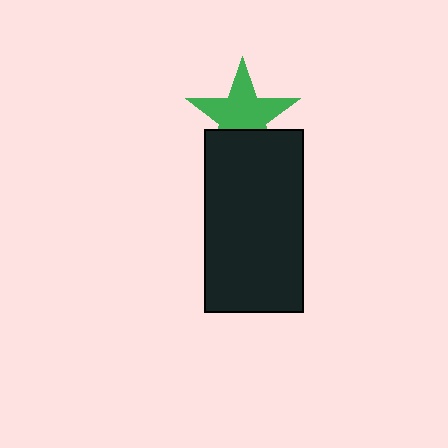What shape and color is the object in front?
The object in front is a black rectangle.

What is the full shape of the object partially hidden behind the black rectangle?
The partially hidden object is a green star.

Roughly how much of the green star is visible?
Most of it is visible (roughly 69%).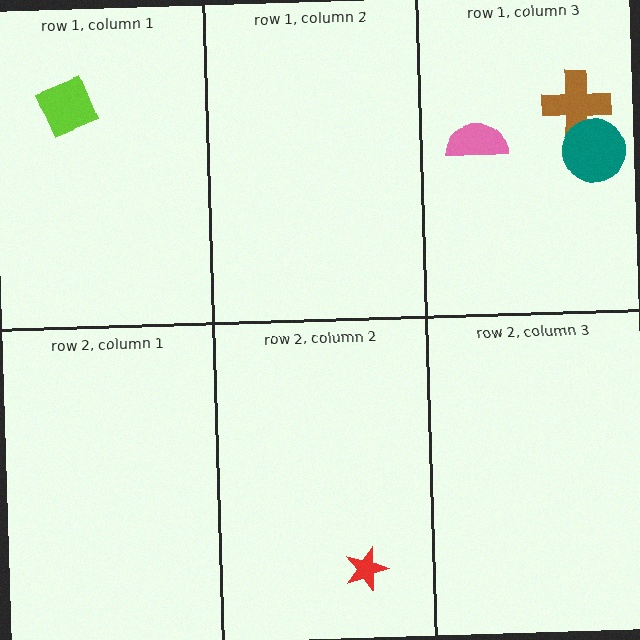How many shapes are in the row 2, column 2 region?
1.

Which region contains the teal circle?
The row 1, column 3 region.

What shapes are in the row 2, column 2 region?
The red star.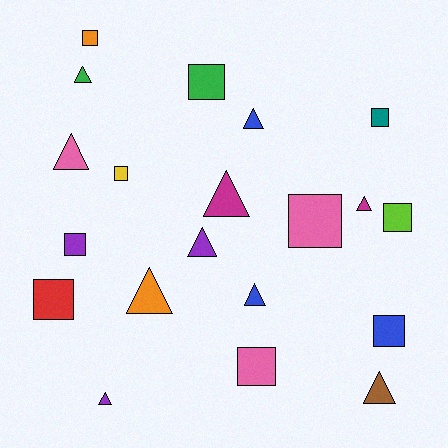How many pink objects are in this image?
There are 3 pink objects.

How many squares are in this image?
There are 10 squares.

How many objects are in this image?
There are 20 objects.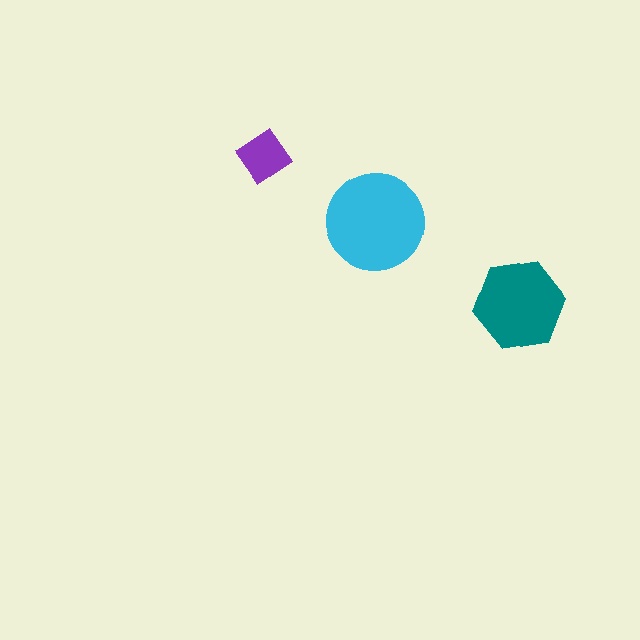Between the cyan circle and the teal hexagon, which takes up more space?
The cyan circle.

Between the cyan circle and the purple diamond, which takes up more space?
The cyan circle.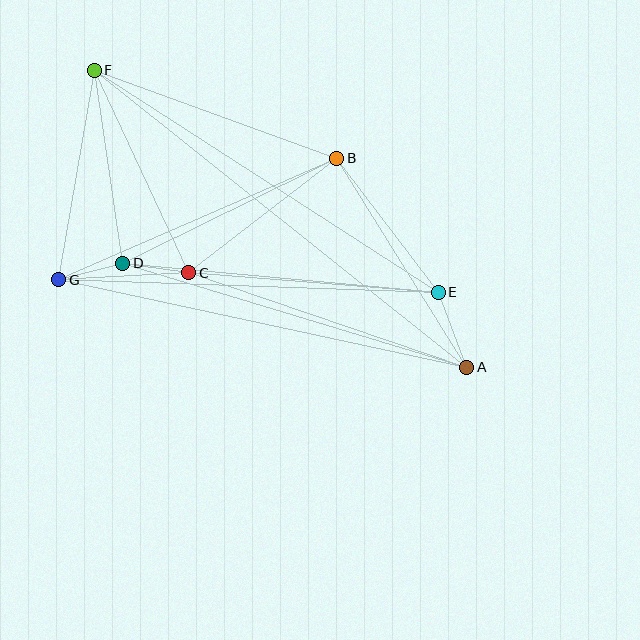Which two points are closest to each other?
Points D and G are closest to each other.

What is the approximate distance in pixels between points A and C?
The distance between A and C is approximately 294 pixels.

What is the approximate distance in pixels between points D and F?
The distance between D and F is approximately 195 pixels.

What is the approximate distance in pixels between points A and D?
The distance between A and D is approximately 360 pixels.